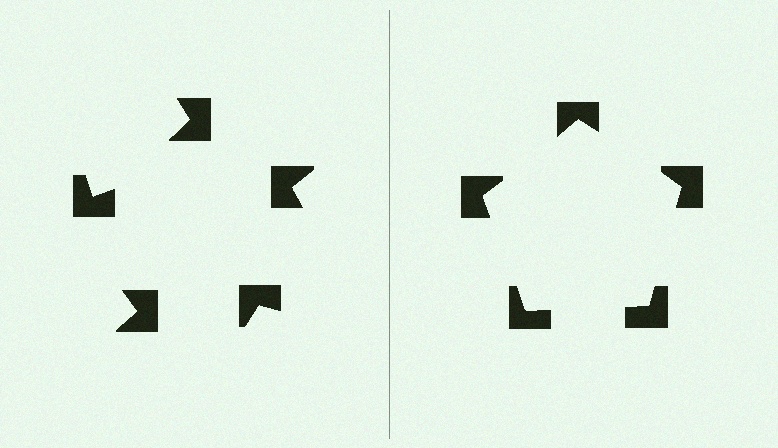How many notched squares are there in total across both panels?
10 — 5 on each side.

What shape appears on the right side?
An illusory pentagon.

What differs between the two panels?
The notched squares are positioned identically on both sides; only the wedge orientations differ. On the right they align to a pentagon; on the left they are misaligned.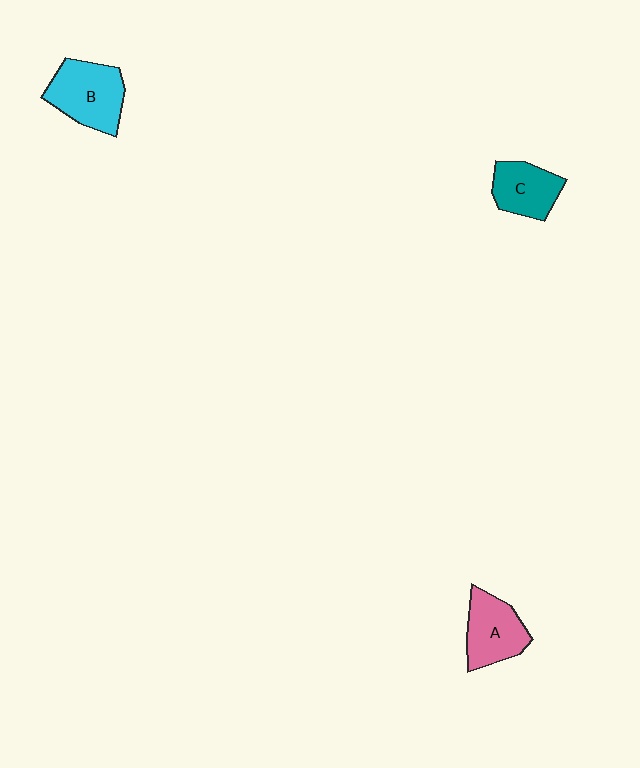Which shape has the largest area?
Shape B (cyan).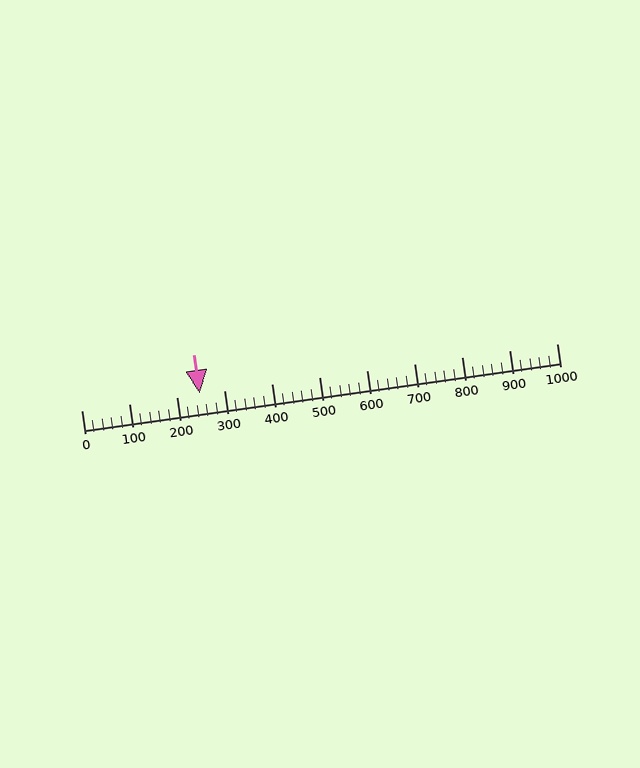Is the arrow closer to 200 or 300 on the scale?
The arrow is closer to 200.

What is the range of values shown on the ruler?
The ruler shows values from 0 to 1000.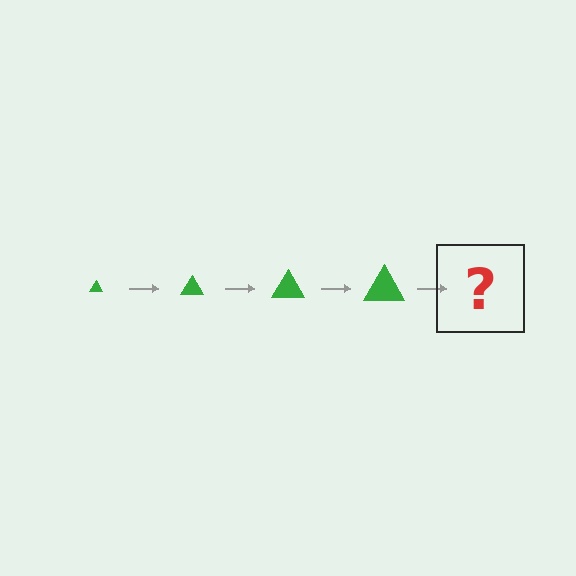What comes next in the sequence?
The next element should be a green triangle, larger than the previous one.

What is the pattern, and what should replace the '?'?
The pattern is that the triangle gets progressively larger each step. The '?' should be a green triangle, larger than the previous one.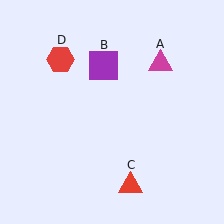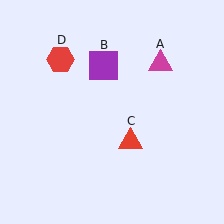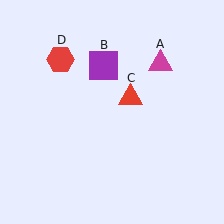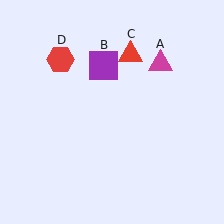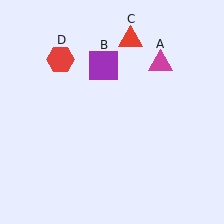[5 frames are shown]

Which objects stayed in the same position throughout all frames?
Magenta triangle (object A) and purple square (object B) and red hexagon (object D) remained stationary.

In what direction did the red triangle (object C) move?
The red triangle (object C) moved up.